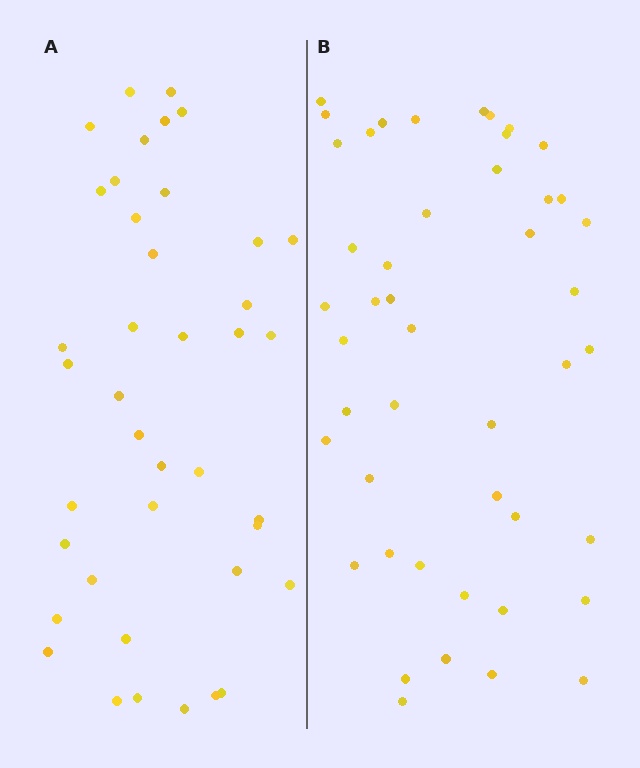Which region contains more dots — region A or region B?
Region B (the right region) has more dots.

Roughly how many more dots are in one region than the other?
Region B has about 6 more dots than region A.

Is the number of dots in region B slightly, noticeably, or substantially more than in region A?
Region B has only slightly more — the two regions are fairly close. The ratio is roughly 1.1 to 1.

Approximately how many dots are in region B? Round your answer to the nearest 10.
About 50 dots. (The exact count is 46, which rounds to 50.)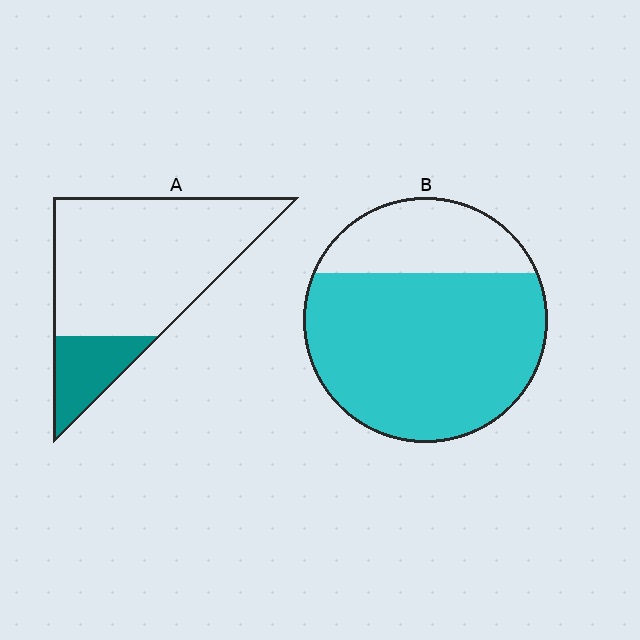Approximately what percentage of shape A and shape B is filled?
A is approximately 20% and B is approximately 75%.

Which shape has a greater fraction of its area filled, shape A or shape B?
Shape B.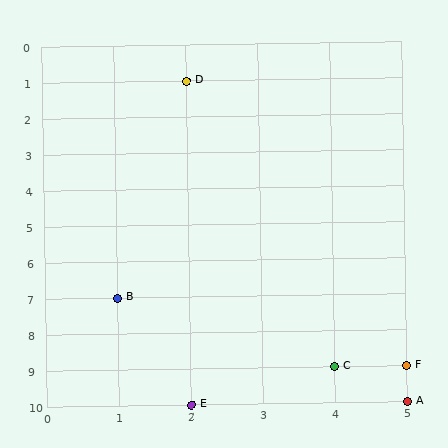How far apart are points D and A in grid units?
Points D and A are 3 columns and 9 rows apart (about 9.5 grid units diagonally).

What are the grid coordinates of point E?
Point E is at grid coordinates (2, 10).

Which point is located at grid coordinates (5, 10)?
Point A is at (5, 10).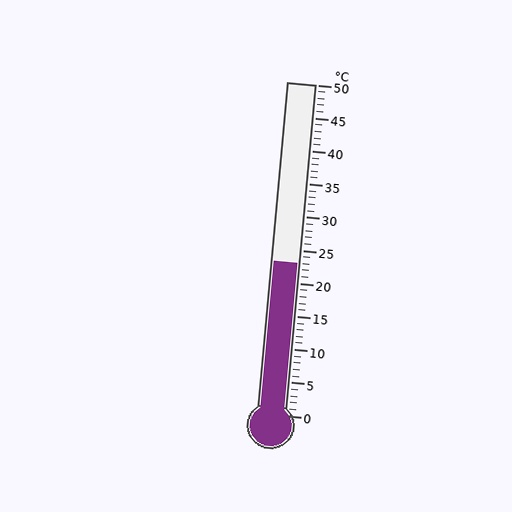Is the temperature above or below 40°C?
The temperature is below 40°C.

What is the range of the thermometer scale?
The thermometer scale ranges from 0°C to 50°C.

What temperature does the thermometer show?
The thermometer shows approximately 23°C.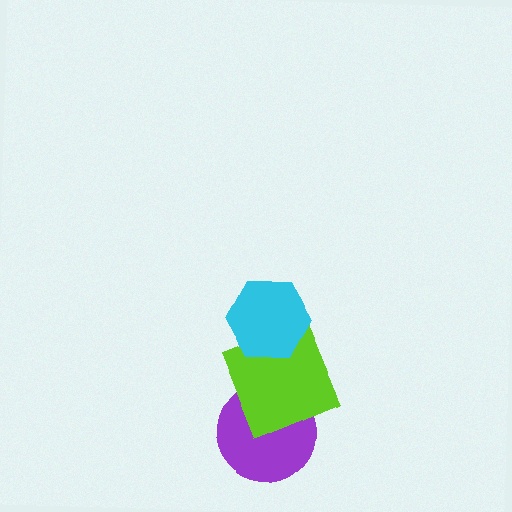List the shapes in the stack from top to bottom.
From top to bottom: the cyan hexagon, the lime square, the purple circle.